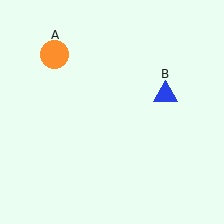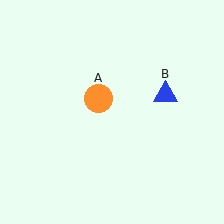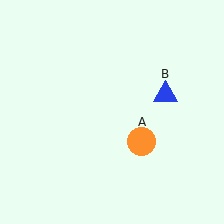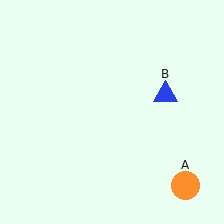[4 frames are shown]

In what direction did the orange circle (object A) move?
The orange circle (object A) moved down and to the right.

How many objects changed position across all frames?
1 object changed position: orange circle (object A).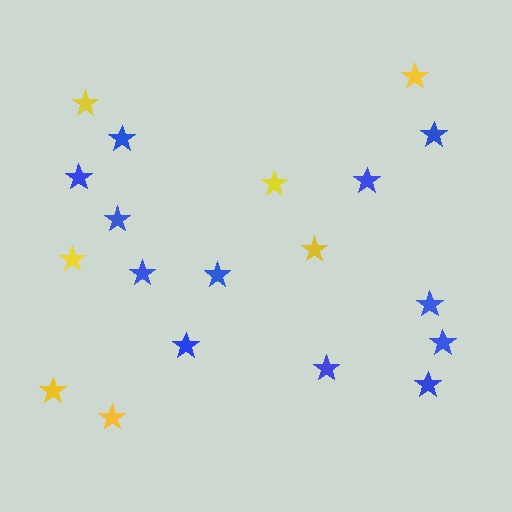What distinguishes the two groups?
There are 2 groups: one group of yellow stars (7) and one group of blue stars (12).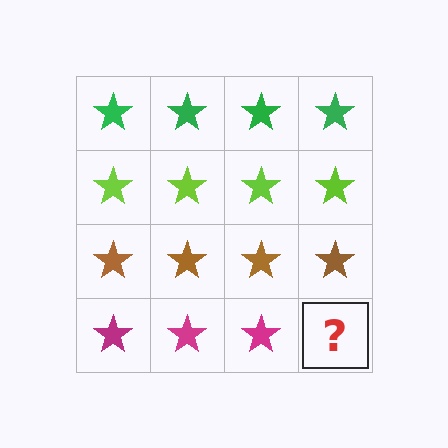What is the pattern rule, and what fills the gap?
The rule is that each row has a consistent color. The gap should be filled with a magenta star.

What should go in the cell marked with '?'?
The missing cell should contain a magenta star.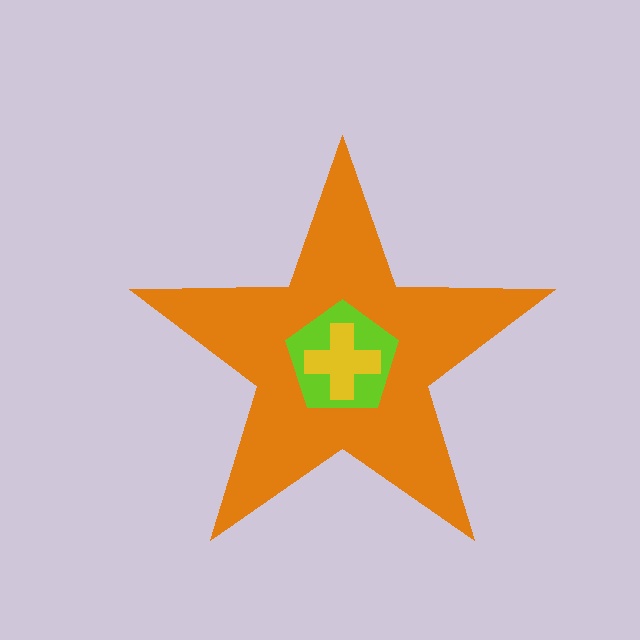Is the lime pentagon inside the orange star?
Yes.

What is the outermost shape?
The orange star.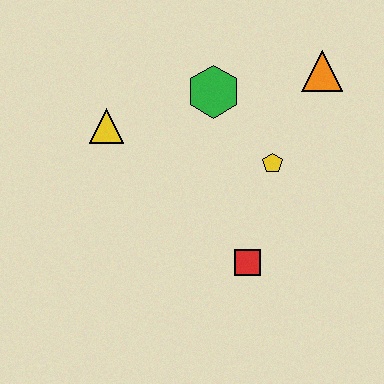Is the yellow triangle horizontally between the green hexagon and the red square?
No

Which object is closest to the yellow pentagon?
The green hexagon is closest to the yellow pentagon.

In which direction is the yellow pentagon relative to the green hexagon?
The yellow pentagon is below the green hexagon.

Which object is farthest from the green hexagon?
The red square is farthest from the green hexagon.